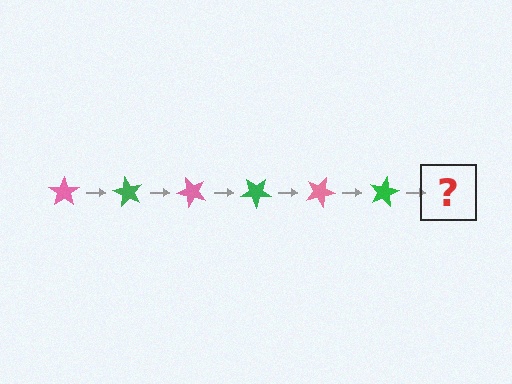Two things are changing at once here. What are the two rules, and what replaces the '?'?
The two rules are that it rotates 60 degrees each step and the color cycles through pink and green. The '?' should be a pink star, rotated 360 degrees from the start.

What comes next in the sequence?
The next element should be a pink star, rotated 360 degrees from the start.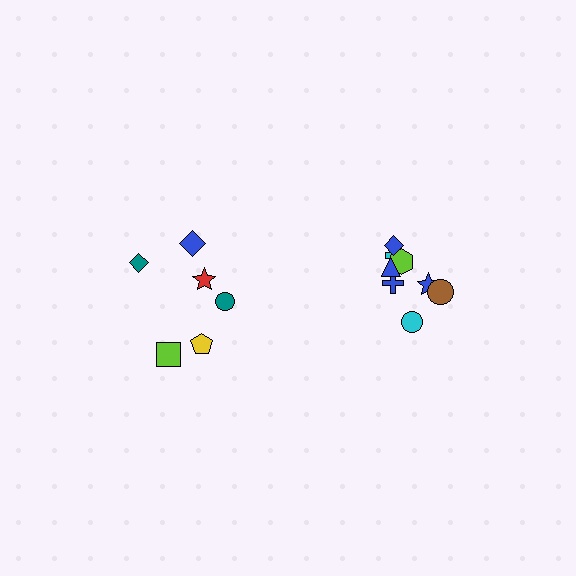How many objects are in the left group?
There are 6 objects.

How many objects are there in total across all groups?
There are 14 objects.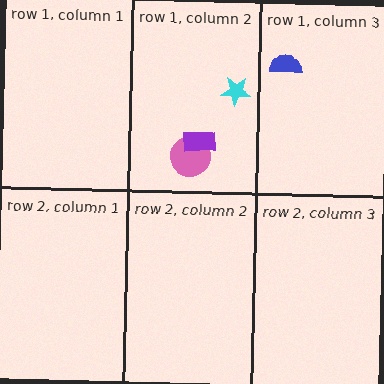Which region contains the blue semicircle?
The row 1, column 3 region.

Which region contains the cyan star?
The row 1, column 2 region.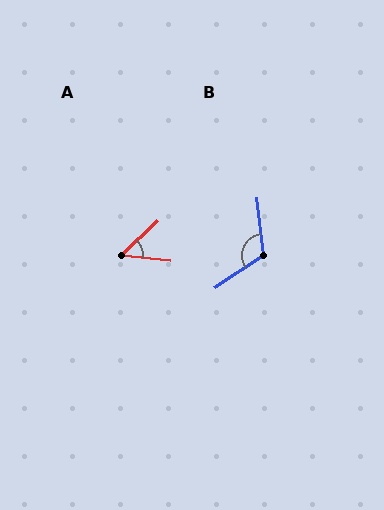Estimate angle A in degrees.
Approximately 49 degrees.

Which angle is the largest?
B, at approximately 118 degrees.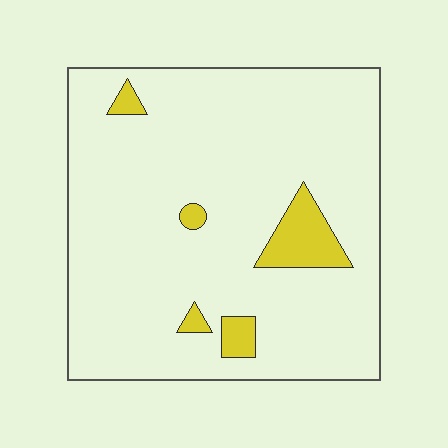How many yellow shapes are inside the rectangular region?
5.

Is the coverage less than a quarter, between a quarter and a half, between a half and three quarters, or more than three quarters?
Less than a quarter.